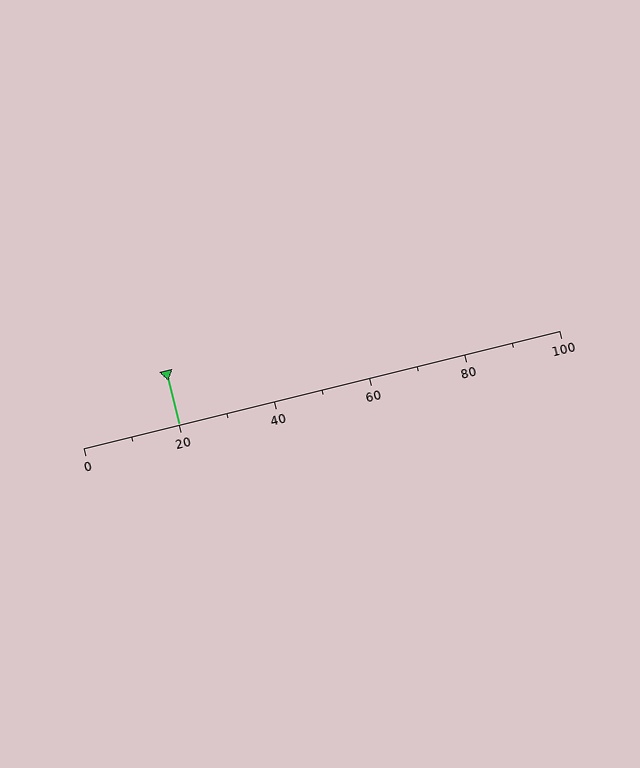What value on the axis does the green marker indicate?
The marker indicates approximately 20.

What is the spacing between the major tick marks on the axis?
The major ticks are spaced 20 apart.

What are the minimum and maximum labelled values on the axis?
The axis runs from 0 to 100.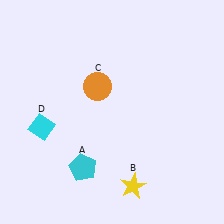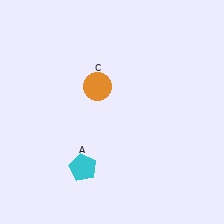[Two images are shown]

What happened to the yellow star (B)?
The yellow star (B) was removed in Image 2. It was in the bottom-right area of Image 1.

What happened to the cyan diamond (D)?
The cyan diamond (D) was removed in Image 2. It was in the bottom-left area of Image 1.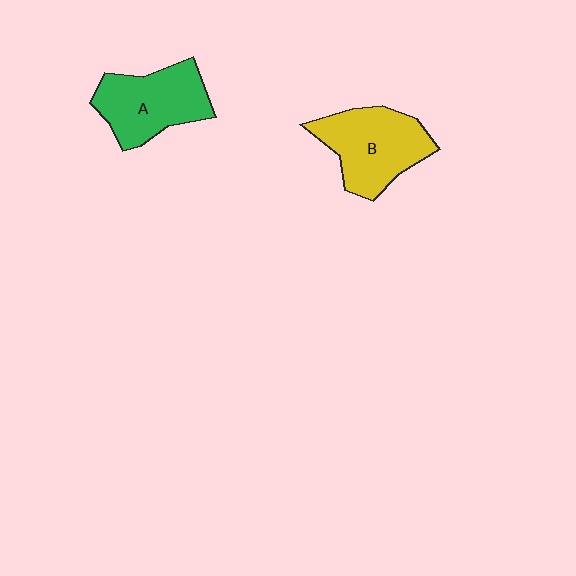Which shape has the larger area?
Shape B (yellow).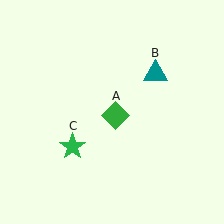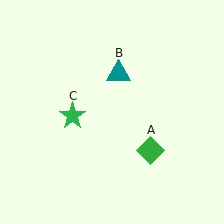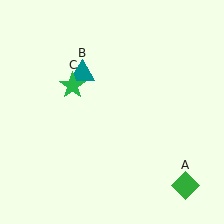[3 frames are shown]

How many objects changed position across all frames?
3 objects changed position: green diamond (object A), teal triangle (object B), green star (object C).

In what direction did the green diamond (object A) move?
The green diamond (object A) moved down and to the right.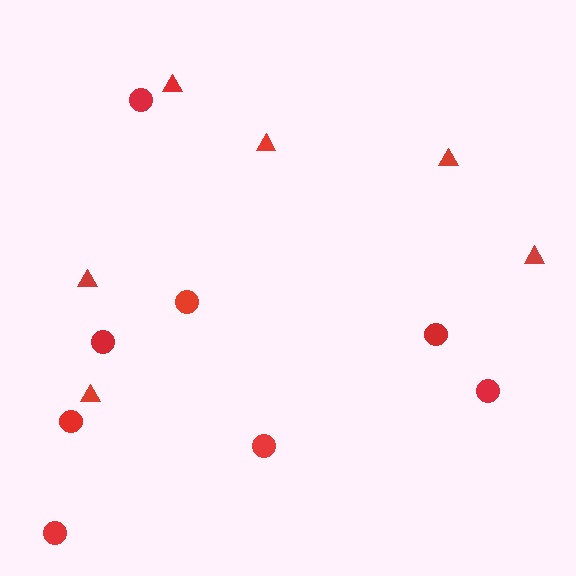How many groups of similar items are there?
There are 2 groups: one group of triangles (6) and one group of circles (8).